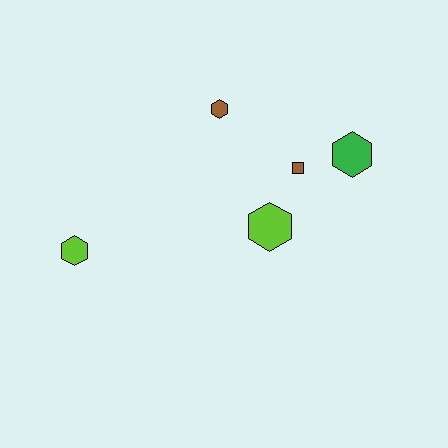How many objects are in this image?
There are 5 objects.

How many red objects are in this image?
There are no red objects.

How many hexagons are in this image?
There are 4 hexagons.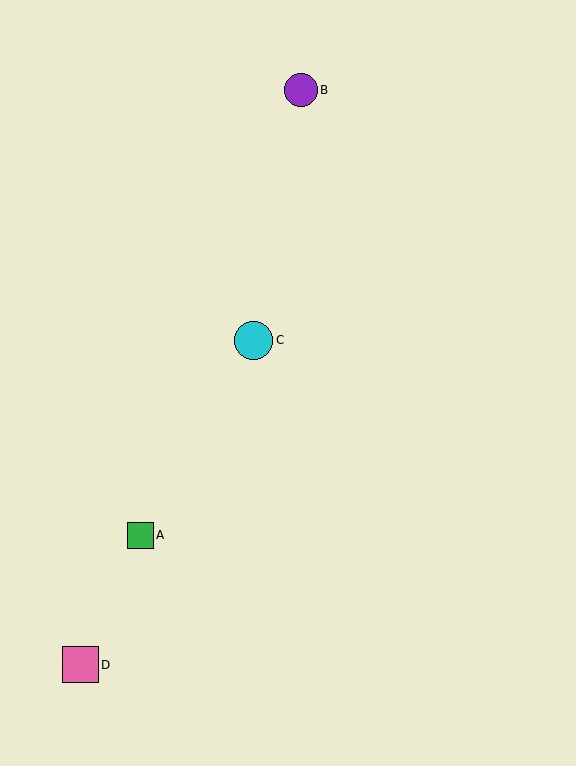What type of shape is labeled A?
Shape A is a green square.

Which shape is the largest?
The cyan circle (labeled C) is the largest.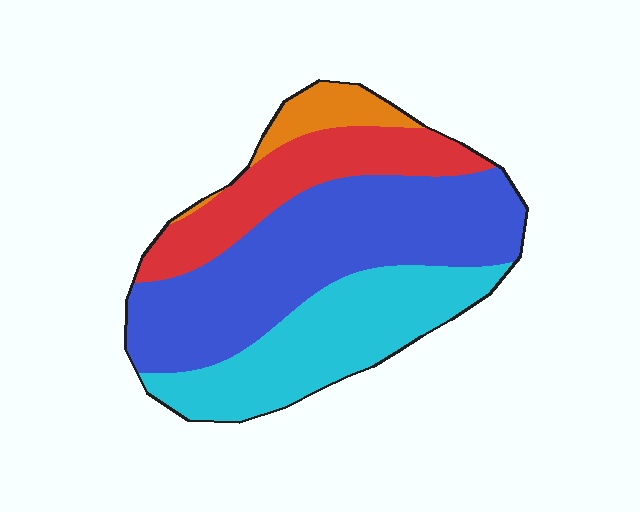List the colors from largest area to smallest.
From largest to smallest: blue, cyan, red, orange.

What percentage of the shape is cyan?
Cyan takes up about one quarter (1/4) of the shape.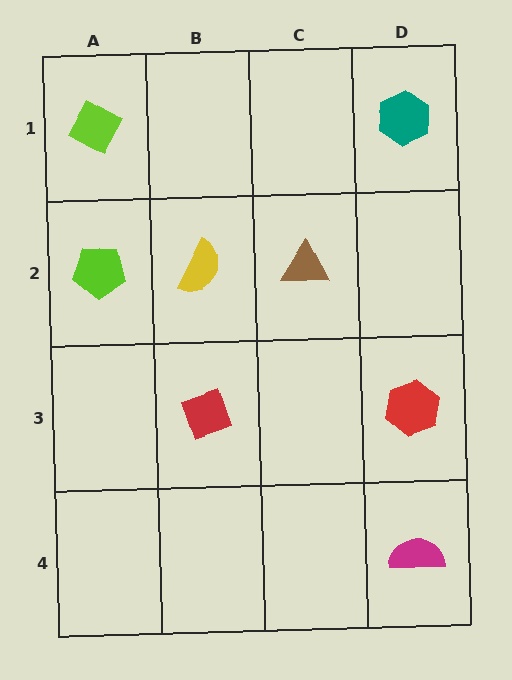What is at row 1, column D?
A teal hexagon.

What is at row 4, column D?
A magenta semicircle.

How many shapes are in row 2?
3 shapes.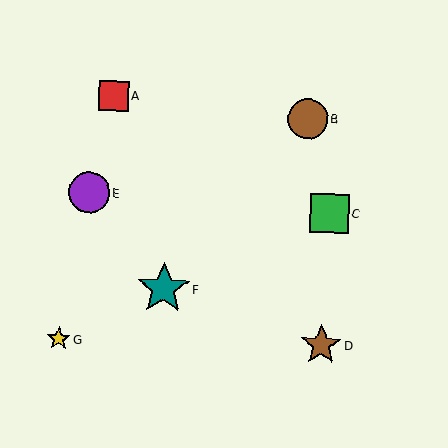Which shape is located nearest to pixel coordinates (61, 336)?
The yellow star (labeled G) at (59, 339) is nearest to that location.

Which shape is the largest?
The teal star (labeled F) is the largest.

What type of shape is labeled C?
Shape C is a green square.